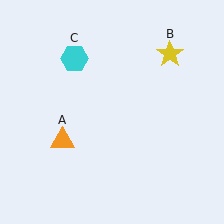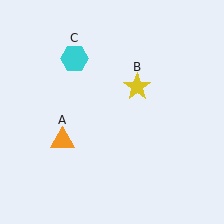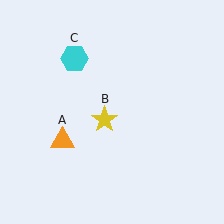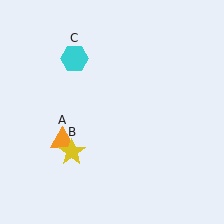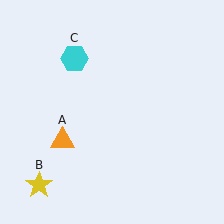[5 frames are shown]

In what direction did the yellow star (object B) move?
The yellow star (object B) moved down and to the left.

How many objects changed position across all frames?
1 object changed position: yellow star (object B).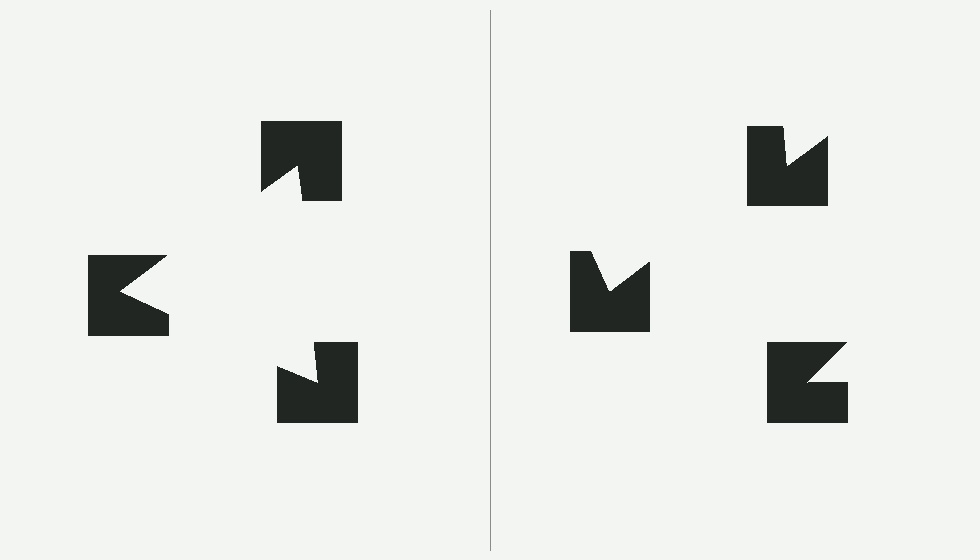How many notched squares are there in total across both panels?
6 — 3 on each side.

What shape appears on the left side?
An illusory triangle.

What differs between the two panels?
The notched squares are positioned identically on both sides; only the wedge orientations differ. On the left they align to a triangle; on the right they are misaligned.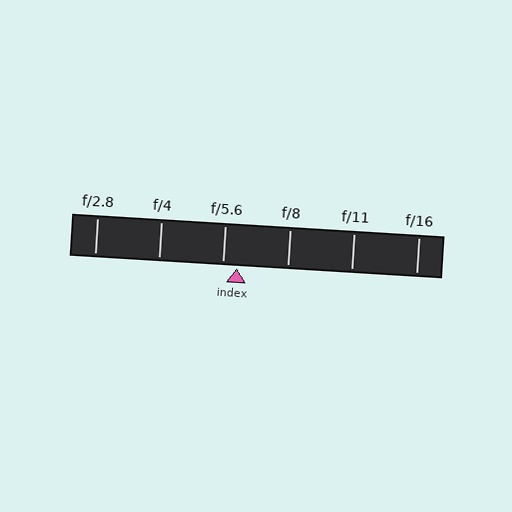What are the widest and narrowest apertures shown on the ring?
The widest aperture shown is f/2.8 and the narrowest is f/16.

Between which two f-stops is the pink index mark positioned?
The index mark is between f/5.6 and f/8.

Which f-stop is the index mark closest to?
The index mark is closest to f/5.6.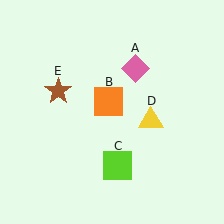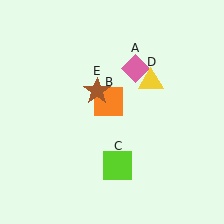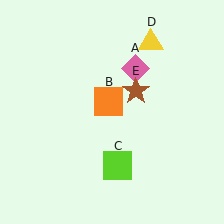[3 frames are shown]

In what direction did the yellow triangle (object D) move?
The yellow triangle (object D) moved up.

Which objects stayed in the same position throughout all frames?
Pink diamond (object A) and orange square (object B) and lime square (object C) remained stationary.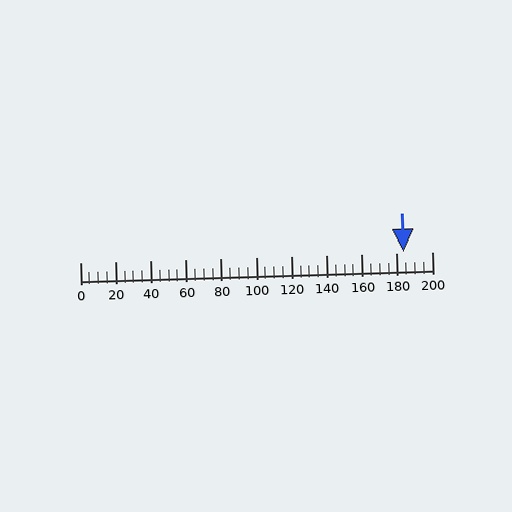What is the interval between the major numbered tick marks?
The major tick marks are spaced 20 units apart.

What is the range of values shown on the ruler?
The ruler shows values from 0 to 200.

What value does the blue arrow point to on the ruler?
The blue arrow points to approximately 184.